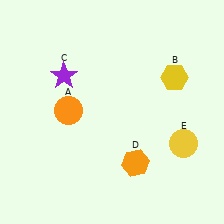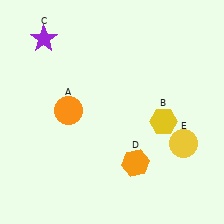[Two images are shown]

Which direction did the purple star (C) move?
The purple star (C) moved up.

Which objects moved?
The objects that moved are: the yellow hexagon (B), the purple star (C).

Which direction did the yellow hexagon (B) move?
The yellow hexagon (B) moved down.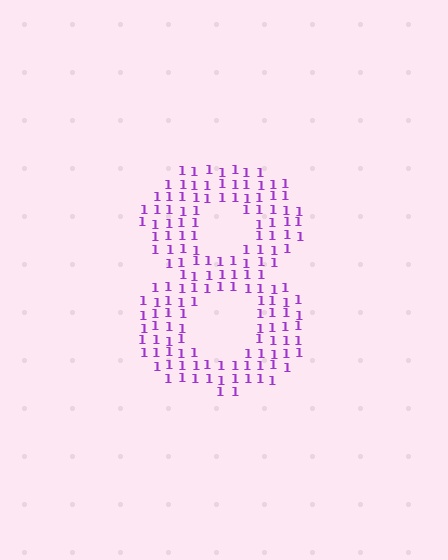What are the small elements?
The small elements are digit 1's.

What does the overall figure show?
The overall figure shows the digit 8.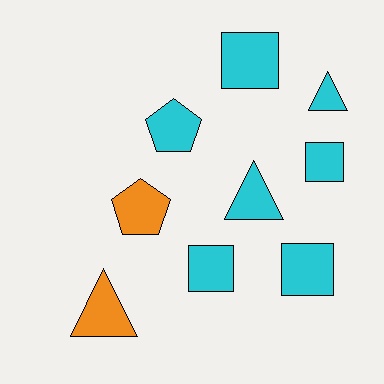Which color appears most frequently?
Cyan, with 7 objects.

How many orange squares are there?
There are no orange squares.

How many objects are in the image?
There are 9 objects.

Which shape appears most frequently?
Square, with 4 objects.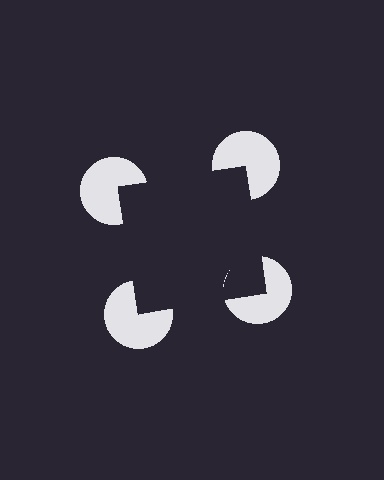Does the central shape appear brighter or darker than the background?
It typically appears slightly darker than the background, even though no actual brightness change is drawn.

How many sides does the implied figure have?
4 sides.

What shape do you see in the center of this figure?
An illusory square — its edges are inferred from the aligned wedge cuts in the pac-man discs, not physically drawn.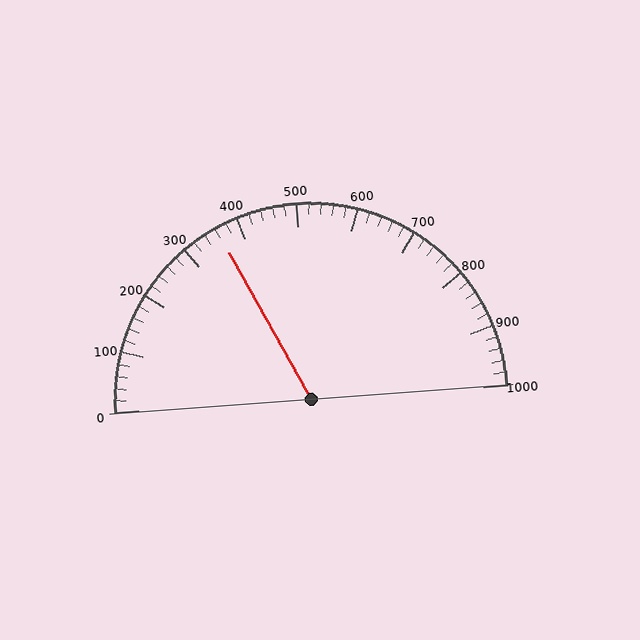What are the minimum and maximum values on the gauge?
The gauge ranges from 0 to 1000.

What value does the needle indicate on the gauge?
The needle indicates approximately 360.